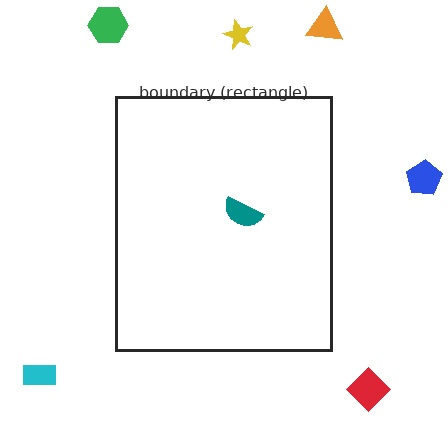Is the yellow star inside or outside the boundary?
Outside.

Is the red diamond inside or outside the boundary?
Outside.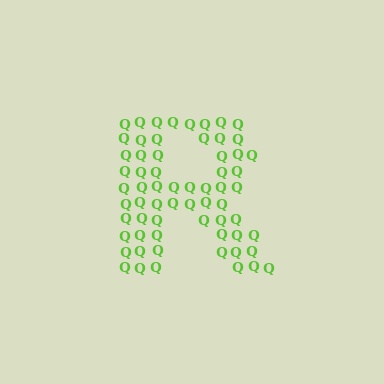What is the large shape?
The large shape is the letter R.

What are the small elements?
The small elements are letter Q's.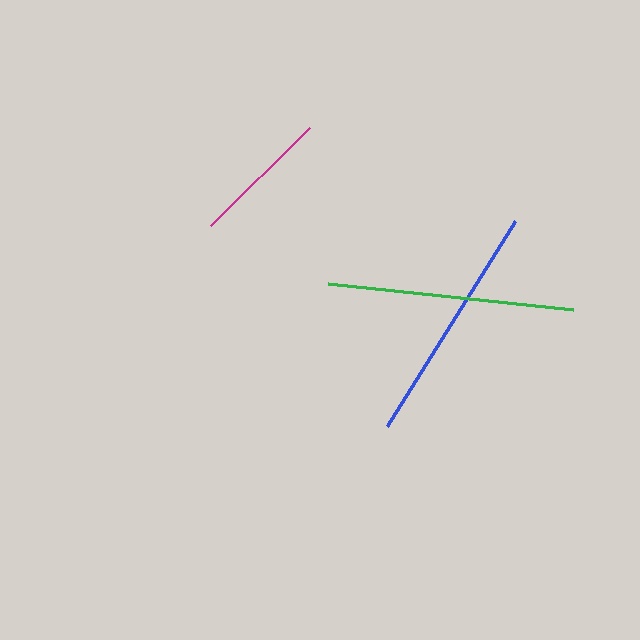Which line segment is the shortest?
The magenta line is the shortest at approximately 140 pixels.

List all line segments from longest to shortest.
From longest to shortest: green, blue, magenta.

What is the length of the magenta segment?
The magenta segment is approximately 140 pixels long.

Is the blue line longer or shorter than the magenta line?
The blue line is longer than the magenta line.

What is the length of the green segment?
The green segment is approximately 247 pixels long.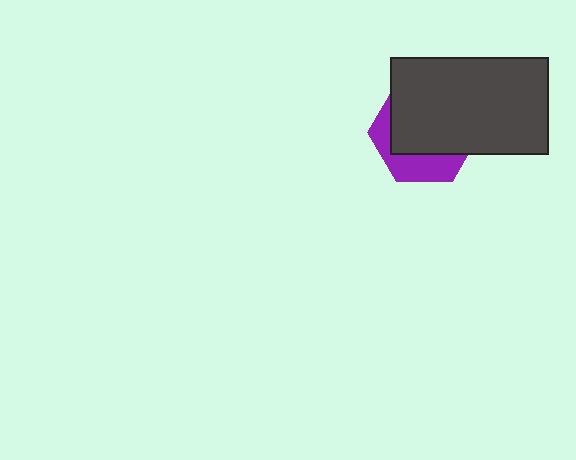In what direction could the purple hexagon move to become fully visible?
The purple hexagon could move down. That would shift it out from behind the dark gray rectangle entirely.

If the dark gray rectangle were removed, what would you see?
You would see the complete purple hexagon.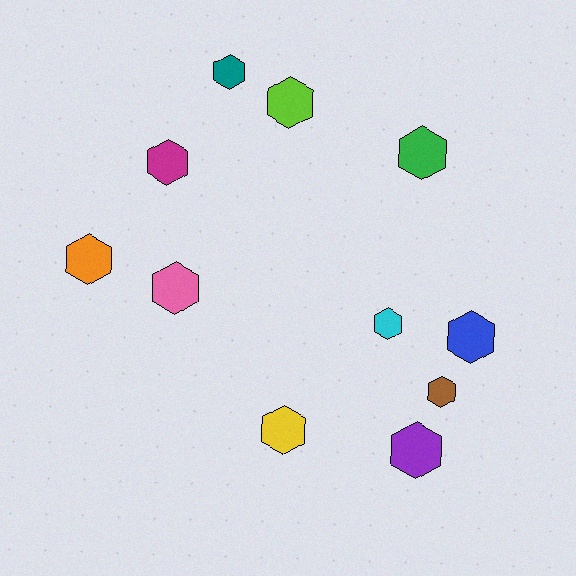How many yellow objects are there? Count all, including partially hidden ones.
There is 1 yellow object.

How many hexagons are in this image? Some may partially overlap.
There are 11 hexagons.